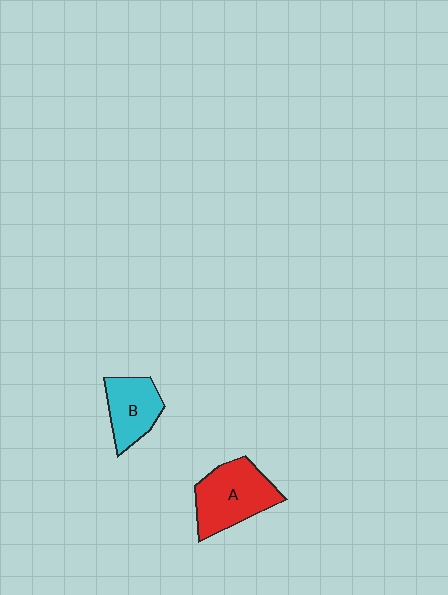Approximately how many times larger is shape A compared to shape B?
Approximately 1.4 times.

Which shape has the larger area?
Shape A (red).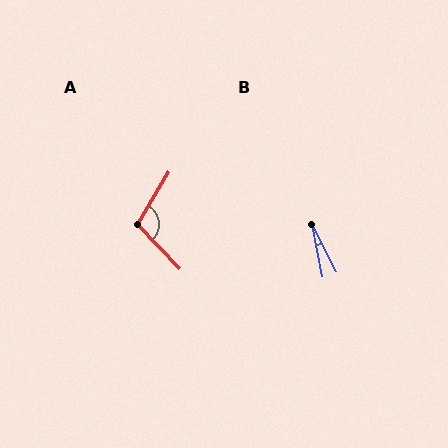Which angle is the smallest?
B, at approximately 16 degrees.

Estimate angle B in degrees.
Approximately 16 degrees.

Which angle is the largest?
A, at approximately 105 degrees.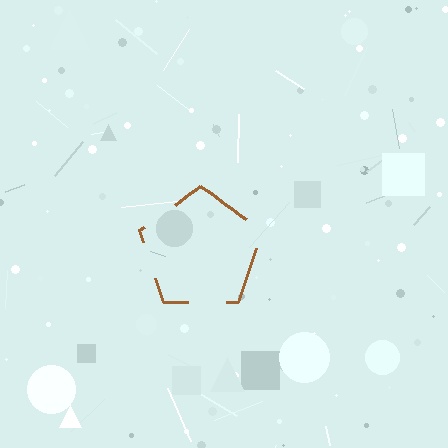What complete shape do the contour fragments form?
The contour fragments form a pentagon.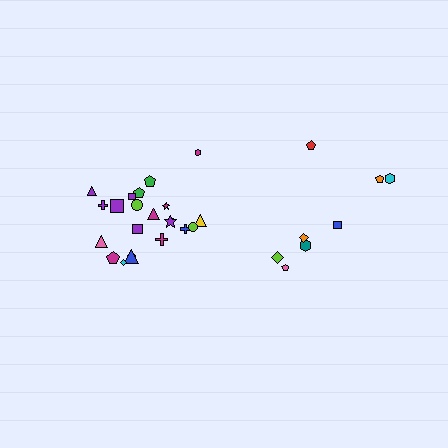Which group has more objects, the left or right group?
The left group.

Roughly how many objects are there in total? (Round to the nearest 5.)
Roughly 30 objects in total.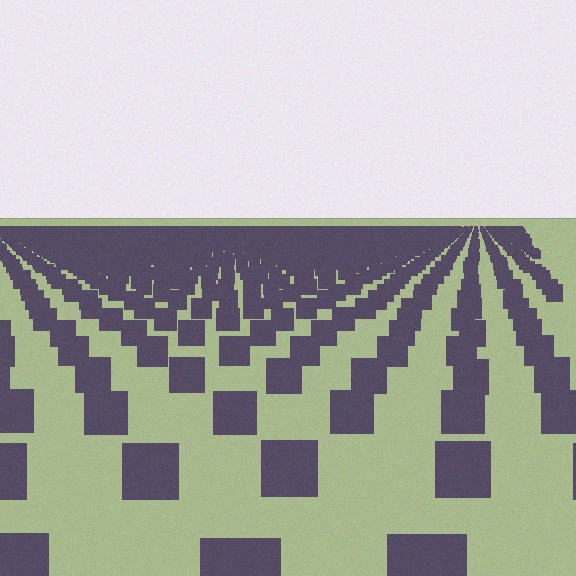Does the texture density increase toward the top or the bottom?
Density increases toward the top.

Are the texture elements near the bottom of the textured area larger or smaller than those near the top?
Larger. Near the bottom, elements are closer to the viewer and appear at a bigger on-screen size.